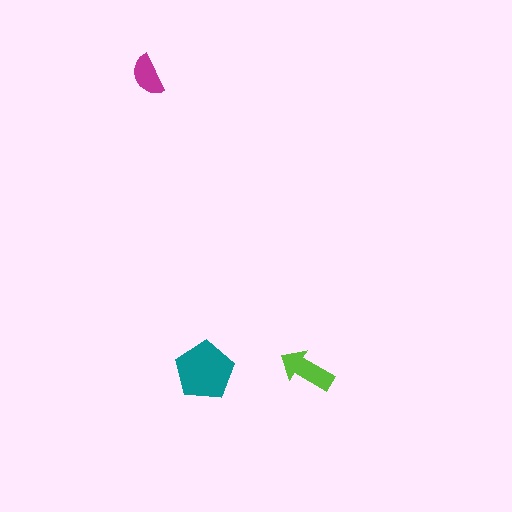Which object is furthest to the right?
The lime arrow is rightmost.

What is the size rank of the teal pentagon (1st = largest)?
1st.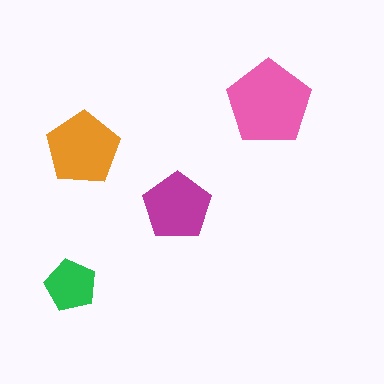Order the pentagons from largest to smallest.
the pink one, the orange one, the magenta one, the green one.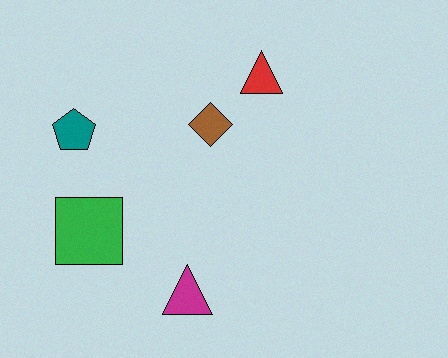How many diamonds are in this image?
There is 1 diamond.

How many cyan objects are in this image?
There are no cyan objects.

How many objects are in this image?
There are 5 objects.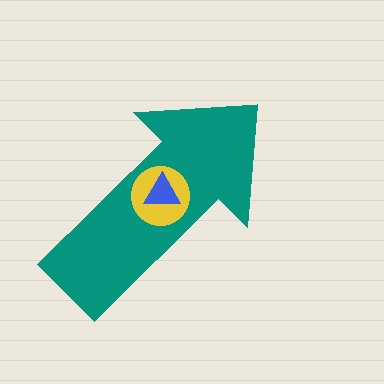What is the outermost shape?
The teal arrow.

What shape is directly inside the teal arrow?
The yellow circle.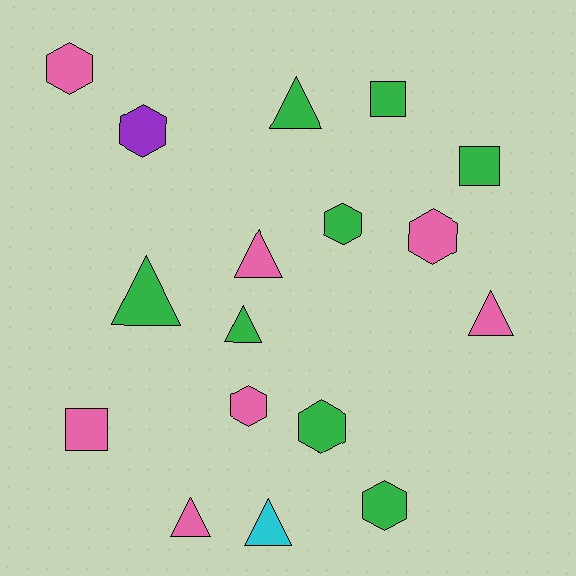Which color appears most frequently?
Green, with 8 objects.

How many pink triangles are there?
There are 3 pink triangles.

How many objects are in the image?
There are 17 objects.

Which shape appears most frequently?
Hexagon, with 7 objects.